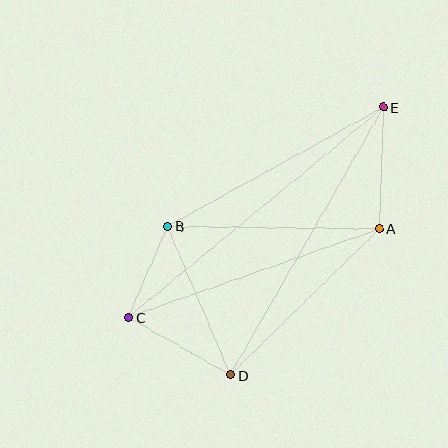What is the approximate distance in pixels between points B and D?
The distance between B and D is approximately 162 pixels.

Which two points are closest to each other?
Points B and C are closest to each other.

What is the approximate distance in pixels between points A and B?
The distance between A and B is approximately 212 pixels.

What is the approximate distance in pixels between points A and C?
The distance between A and C is approximately 266 pixels.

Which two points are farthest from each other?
Points C and E are farthest from each other.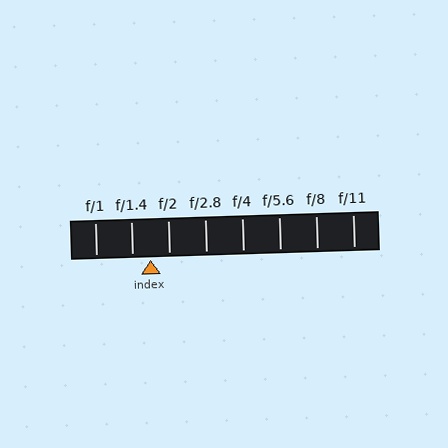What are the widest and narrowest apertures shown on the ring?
The widest aperture shown is f/1 and the narrowest is f/11.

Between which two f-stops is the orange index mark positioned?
The index mark is between f/1.4 and f/2.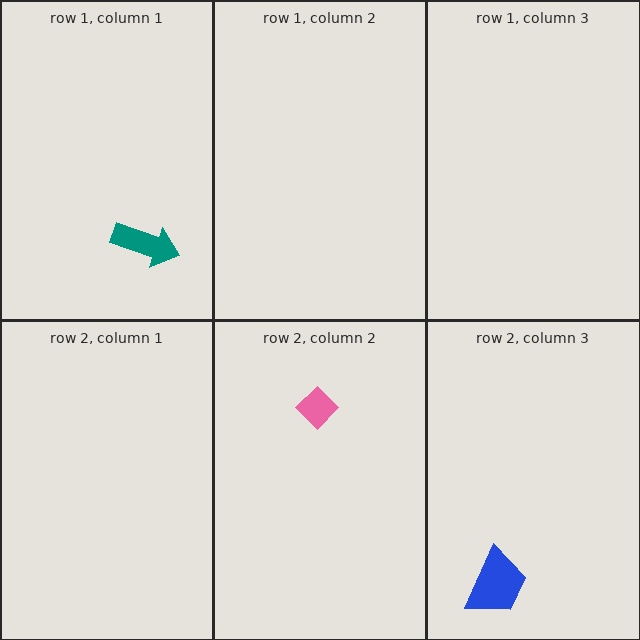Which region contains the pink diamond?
The row 2, column 2 region.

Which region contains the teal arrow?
The row 1, column 1 region.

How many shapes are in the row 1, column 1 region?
1.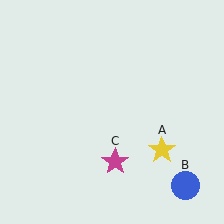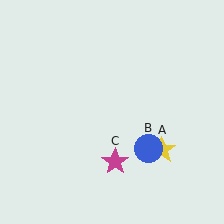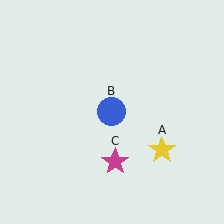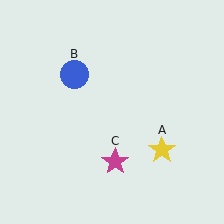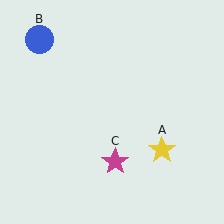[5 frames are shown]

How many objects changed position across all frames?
1 object changed position: blue circle (object B).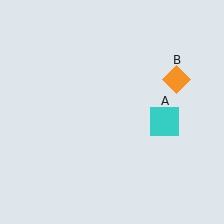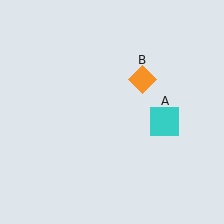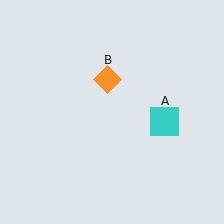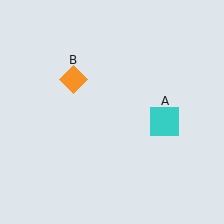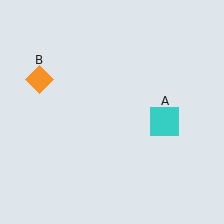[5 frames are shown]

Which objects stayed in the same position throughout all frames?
Cyan square (object A) remained stationary.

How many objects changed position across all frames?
1 object changed position: orange diamond (object B).